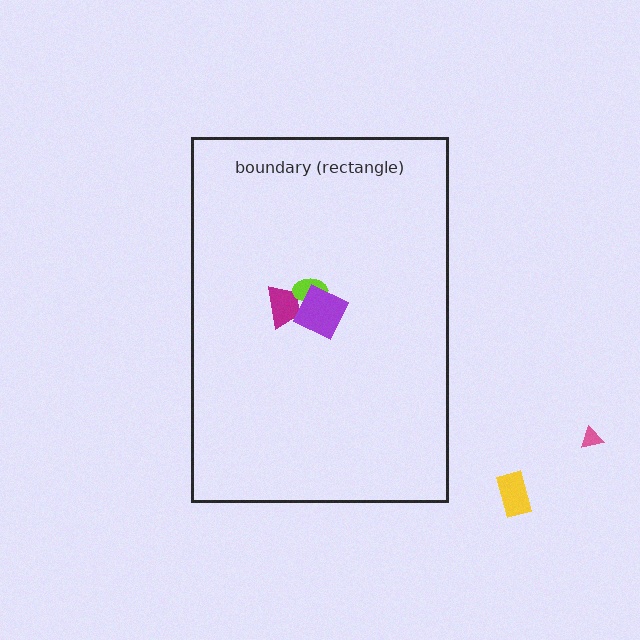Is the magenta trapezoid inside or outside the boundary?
Inside.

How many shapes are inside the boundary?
3 inside, 2 outside.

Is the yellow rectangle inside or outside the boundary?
Outside.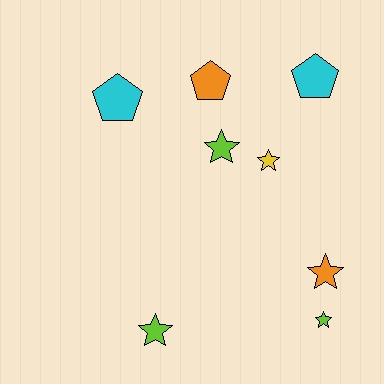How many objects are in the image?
There are 8 objects.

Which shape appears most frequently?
Star, with 5 objects.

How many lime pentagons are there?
There are no lime pentagons.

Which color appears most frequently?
Lime, with 3 objects.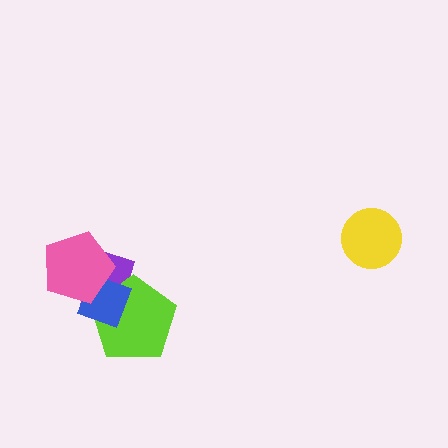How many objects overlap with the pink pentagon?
2 objects overlap with the pink pentagon.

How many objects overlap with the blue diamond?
3 objects overlap with the blue diamond.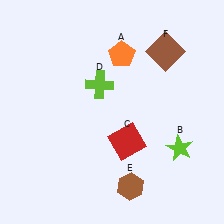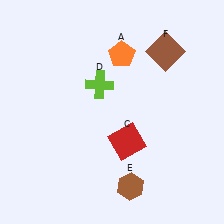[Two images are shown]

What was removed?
The lime star (B) was removed in Image 2.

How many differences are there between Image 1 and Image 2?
There is 1 difference between the two images.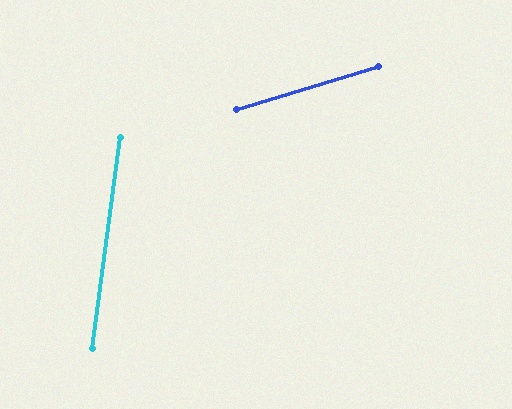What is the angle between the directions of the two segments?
Approximately 65 degrees.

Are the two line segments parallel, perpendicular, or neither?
Neither parallel nor perpendicular — they differ by about 65°.